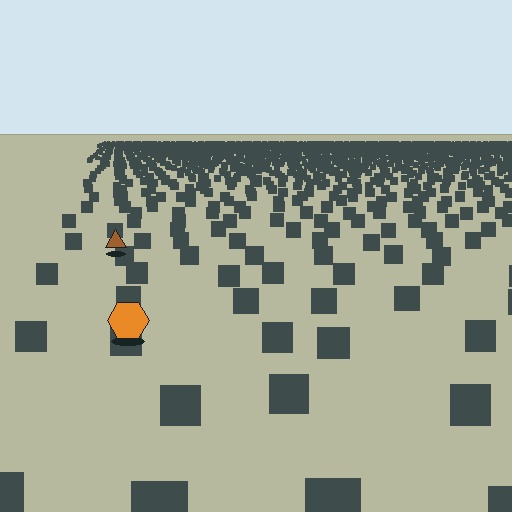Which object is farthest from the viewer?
The brown triangle is farthest from the viewer. It appears smaller and the ground texture around it is denser.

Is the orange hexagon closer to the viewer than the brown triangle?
Yes. The orange hexagon is closer — you can tell from the texture gradient: the ground texture is coarser near it.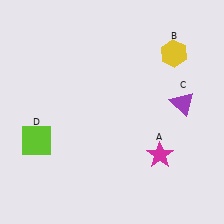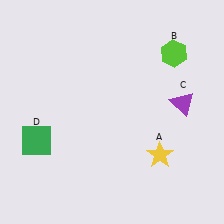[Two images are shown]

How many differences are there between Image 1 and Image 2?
There are 3 differences between the two images.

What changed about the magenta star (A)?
In Image 1, A is magenta. In Image 2, it changed to yellow.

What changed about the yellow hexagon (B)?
In Image 1, B is yellow. In Image 2, it changed to lime.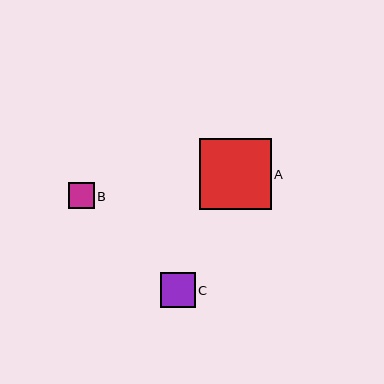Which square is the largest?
Square A is the largest with a size of approximately 71 pixels.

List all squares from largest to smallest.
From largest to smallest: A, C, B.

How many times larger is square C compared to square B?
Square C is approximately 1.3 times the size of square B.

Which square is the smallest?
Square B is the smallest with a size of approximately 26 pixels.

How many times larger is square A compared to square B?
Square A is approximately 2.7 times the size of square B.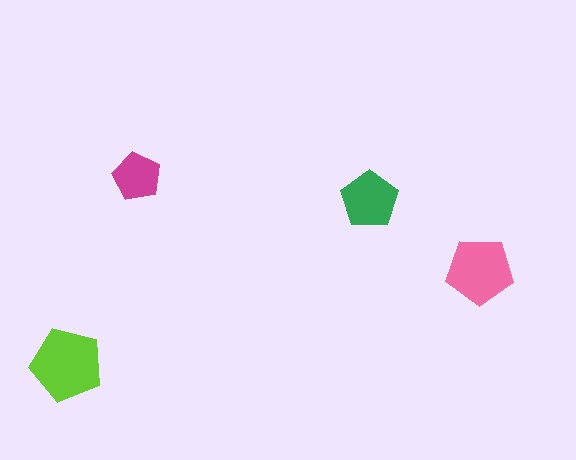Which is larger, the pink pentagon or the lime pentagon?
The lime one.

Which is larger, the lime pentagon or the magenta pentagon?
The lime one.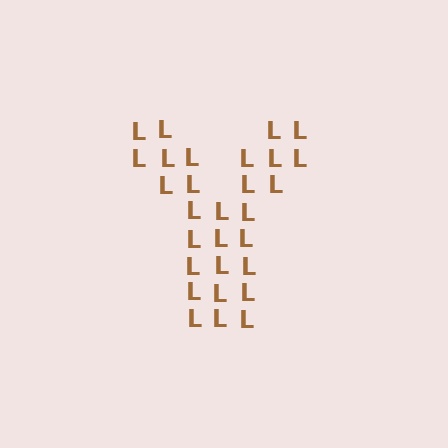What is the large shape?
The large shape is the letter Y.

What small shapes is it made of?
It is made of small letter L's.